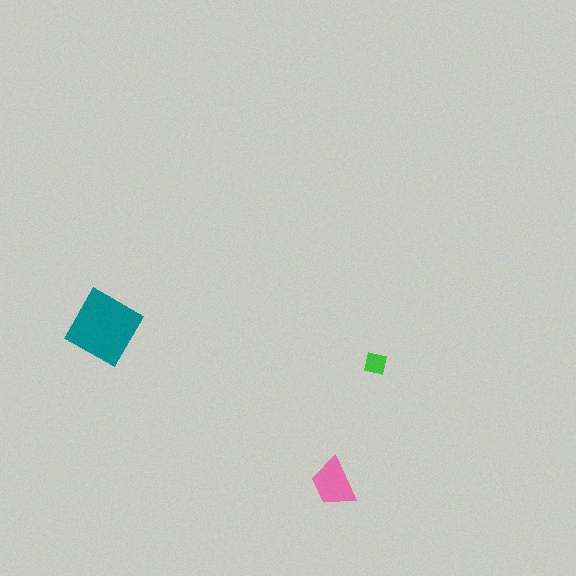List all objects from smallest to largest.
The green square, the pink trapezoid, the teal square.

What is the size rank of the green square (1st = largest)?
3rd.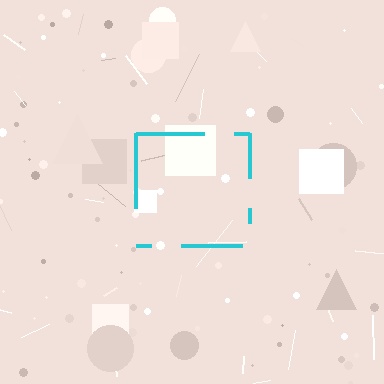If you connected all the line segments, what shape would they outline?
They would outline a square.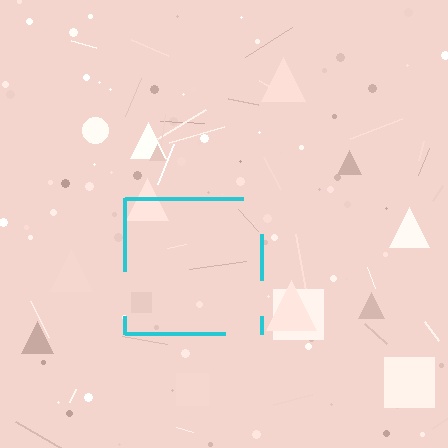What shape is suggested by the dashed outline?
The dashed outline suggests a square.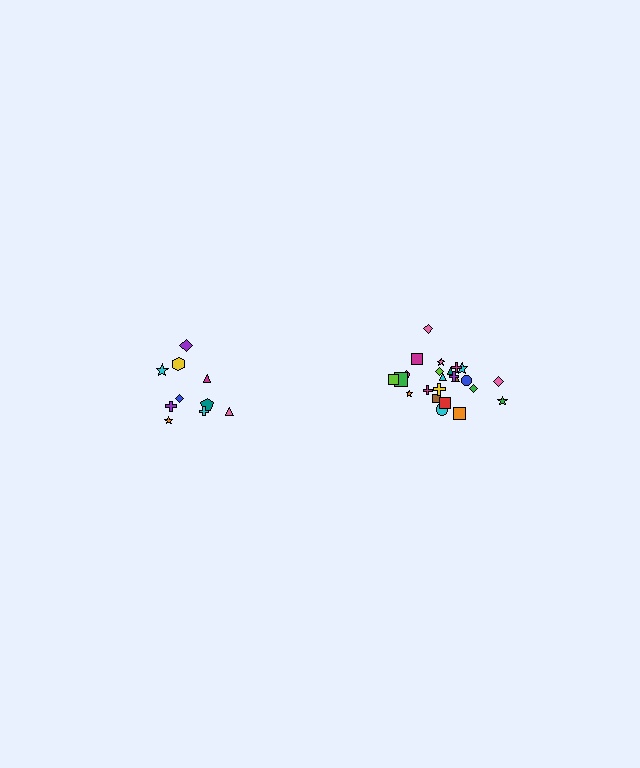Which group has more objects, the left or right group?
The right group.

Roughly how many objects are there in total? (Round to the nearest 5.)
Roughly 35 objects in total.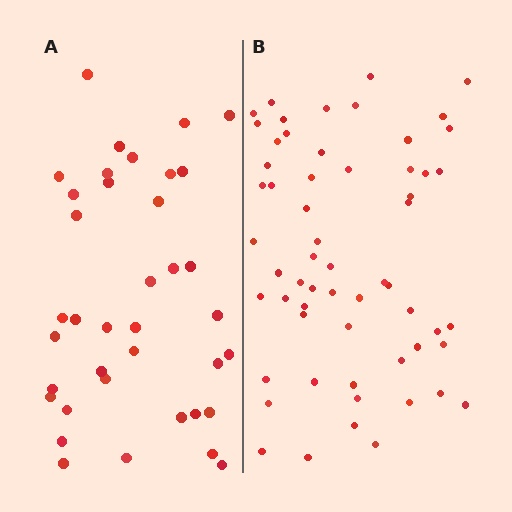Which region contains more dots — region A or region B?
Region B (the right region) has more dots.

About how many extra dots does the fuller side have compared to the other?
Region B has approximately 20 more dots than region A.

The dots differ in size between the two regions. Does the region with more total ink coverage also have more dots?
No. Region A has more total ink coverage because its dots are larger, but region B actually contains more individual dots. Total area can be misleading — the number of items is what matters here.